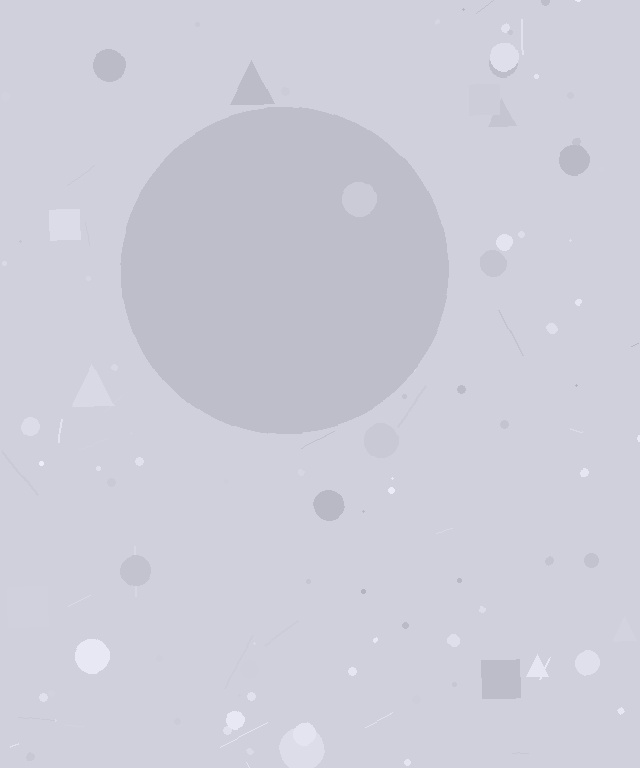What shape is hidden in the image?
A circle is hidden in the image.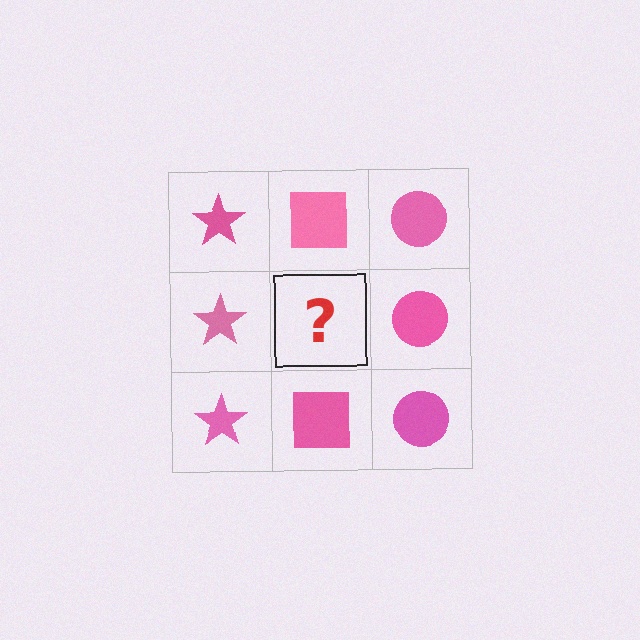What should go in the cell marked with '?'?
The missing cell should contain a pink square.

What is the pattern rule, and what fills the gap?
The rule is that each column has a consistent shape. The gap should be filled with a pink square.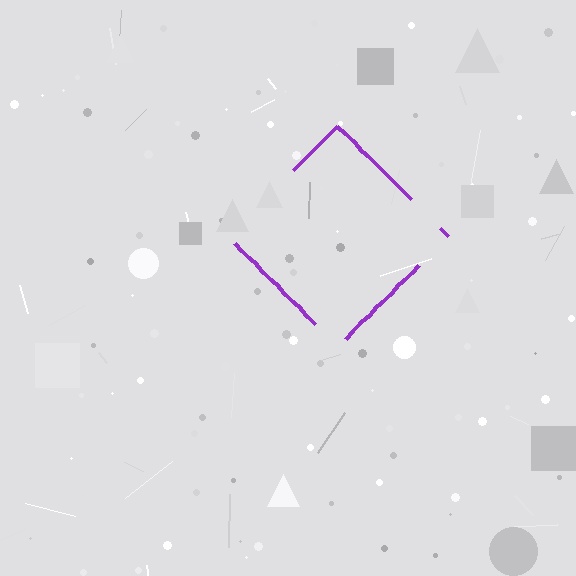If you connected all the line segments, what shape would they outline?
They would outline a diamond.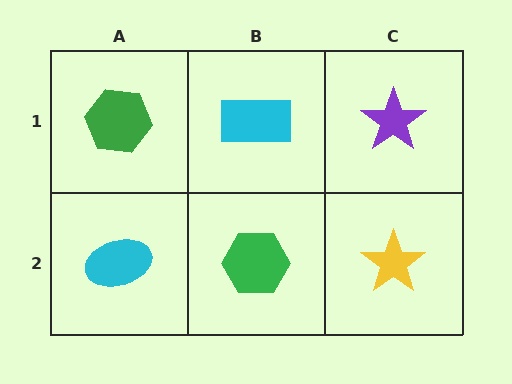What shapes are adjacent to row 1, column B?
A green hexagon (row 2, column B), a green hexagon (row 1, column A), a purple star (row 1, column C).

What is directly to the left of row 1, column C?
A cyan rectangle.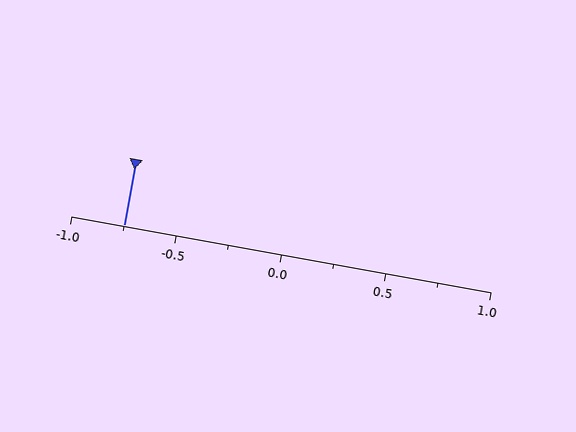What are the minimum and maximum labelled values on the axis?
The axis runs from -1.0 to 1.0.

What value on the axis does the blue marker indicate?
The marker indicates approximately -0.75.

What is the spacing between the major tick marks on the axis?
The major ticks are spaced 0.5 apart.